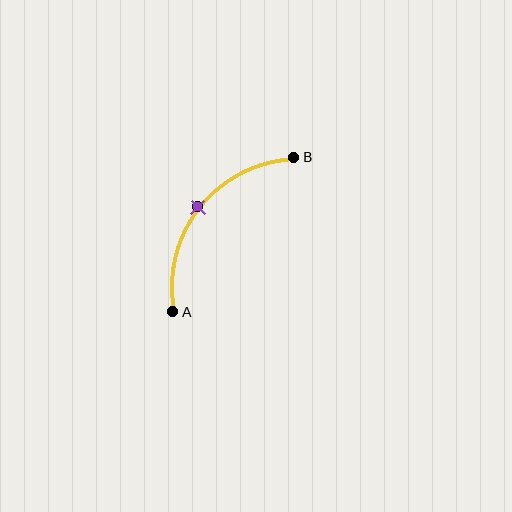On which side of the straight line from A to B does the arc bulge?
The arc bulges above and to the left of the straight line connecting A and B.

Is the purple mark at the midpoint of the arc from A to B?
Yes. The purple mark lies on the arc at equal arc-length from both A and B — it is the arc midpoint.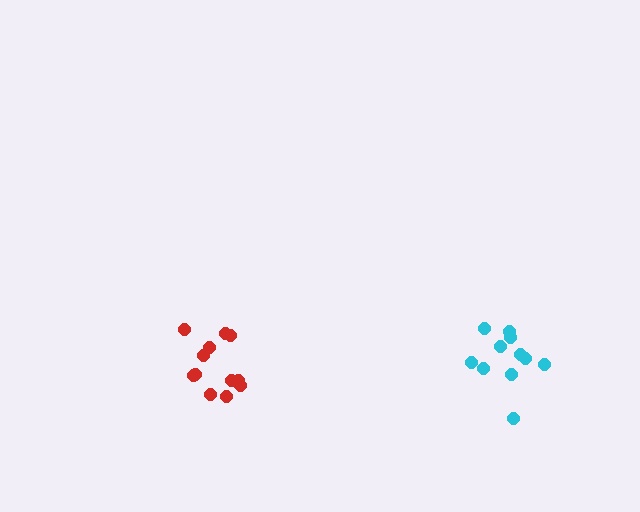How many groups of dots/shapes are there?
There are 2 groups.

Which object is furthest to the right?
The cyan cluster is rightmost.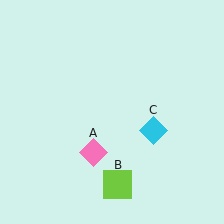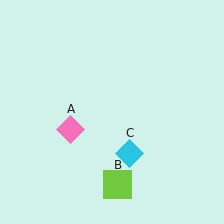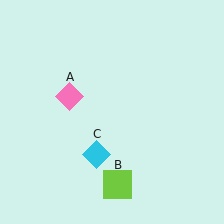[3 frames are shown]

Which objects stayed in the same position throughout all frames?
Lime square (object B) remained stationary.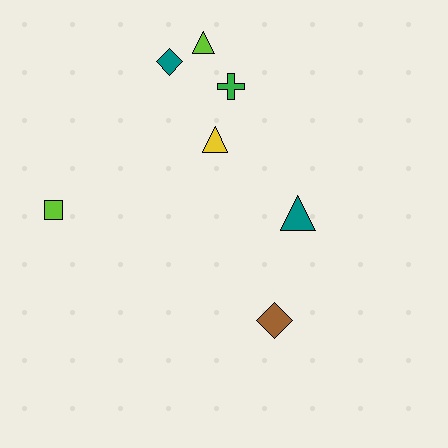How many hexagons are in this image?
There are no hexagons.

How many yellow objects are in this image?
There is 1 yellow object.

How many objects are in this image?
There are 7 objects.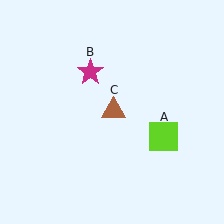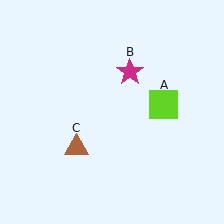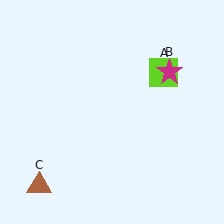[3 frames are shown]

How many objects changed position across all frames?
3 objects changed position: lime square (object A), magenta star (object B), brown triangle (object C).